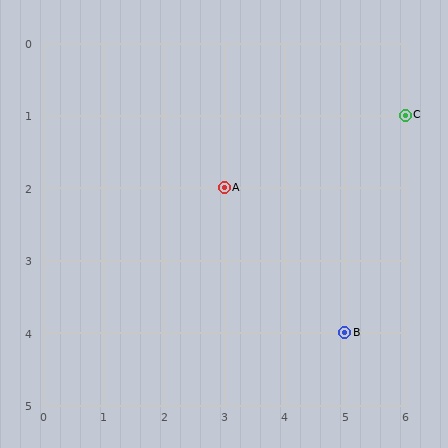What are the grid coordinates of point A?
Point A is at grid coordinates (3, 2).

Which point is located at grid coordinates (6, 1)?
Point C is at (6, 1).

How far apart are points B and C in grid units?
Points B and C are 1 column and 3 rows apart (about 3.2 grid units diagonally).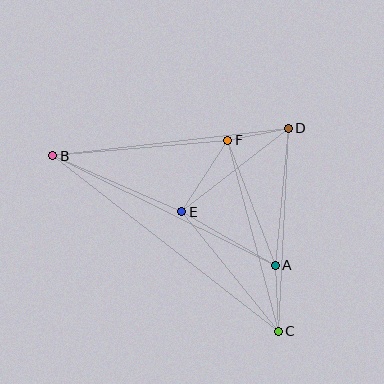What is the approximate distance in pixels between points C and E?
The distance between C and E is approximately 154 pixels.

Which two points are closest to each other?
Points D and F are closest to each other.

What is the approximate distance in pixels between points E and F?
The distance between E and F is approximately 85 pixels.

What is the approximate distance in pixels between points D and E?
The distance between D and E is approximately 135 pixels.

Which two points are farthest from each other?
Points B and C are farthest from each other.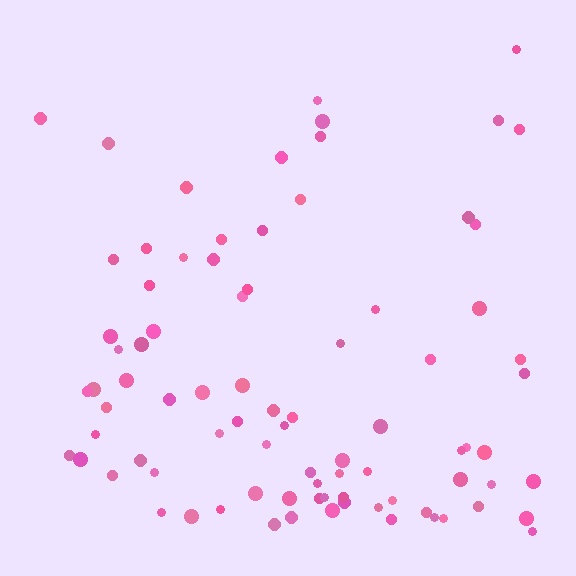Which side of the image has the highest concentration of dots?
The bottom.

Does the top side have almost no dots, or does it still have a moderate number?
Still a moderate number, just noticeably fewer than the bottom.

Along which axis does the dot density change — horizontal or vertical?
Vertical.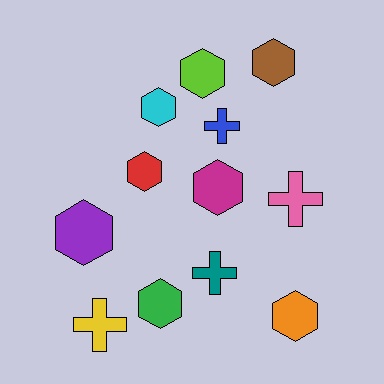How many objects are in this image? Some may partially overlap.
There are 12 objects.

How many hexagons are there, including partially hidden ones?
There are 8 hexagons.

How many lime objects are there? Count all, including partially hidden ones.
There is 1 lime object.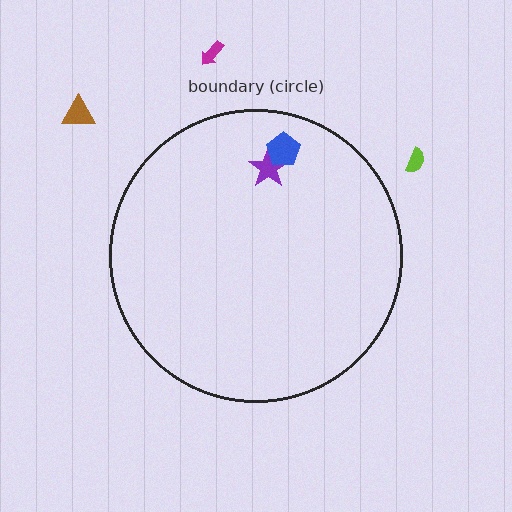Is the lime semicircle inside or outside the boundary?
Outside.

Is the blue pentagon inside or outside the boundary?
Inside.